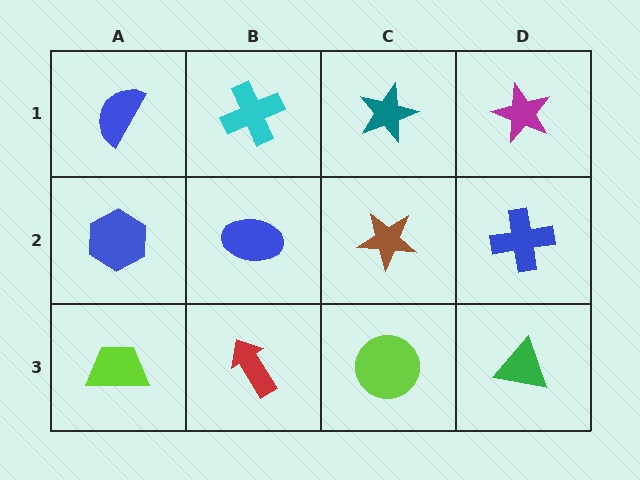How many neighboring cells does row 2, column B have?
4.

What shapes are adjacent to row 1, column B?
A blue ellipse (row 2, column B), a blue semicircle (row 1, column A), a teal star (row 1, column C).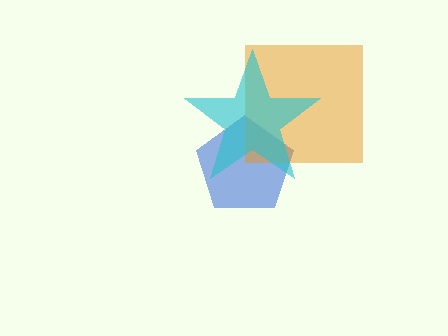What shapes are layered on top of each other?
The layered shapes are: a blue pentagon, an orange square, a cyan star.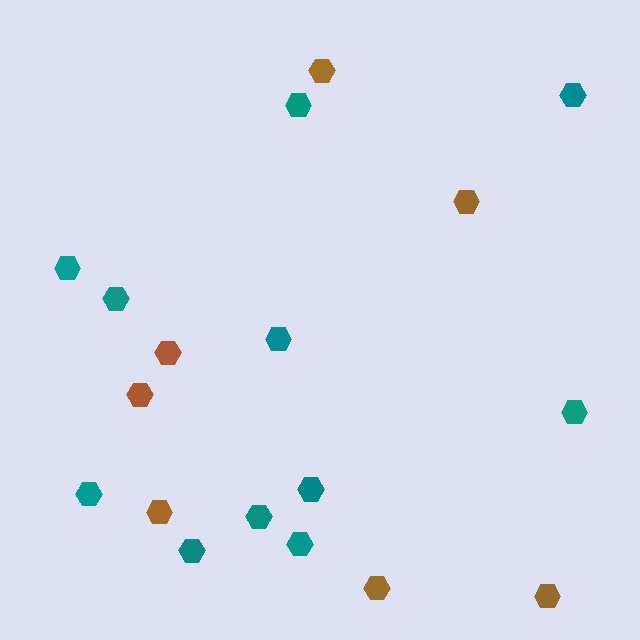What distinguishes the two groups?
There are 2 groups: one group of teal hexagons (11) and one group of brown hexagons (7).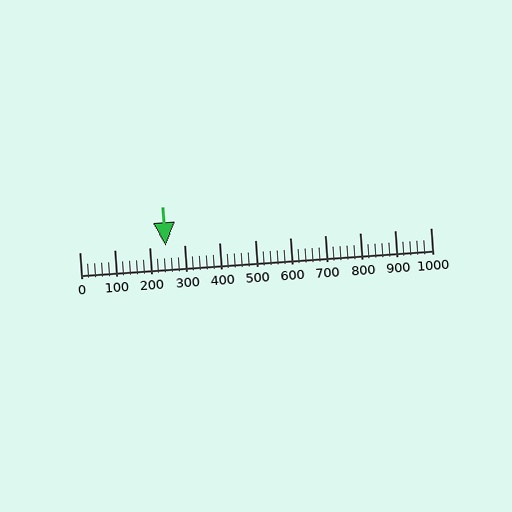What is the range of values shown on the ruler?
The ruler shows values from 0 to 1000.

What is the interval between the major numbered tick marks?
The major tick marks are spaced 100 units apart.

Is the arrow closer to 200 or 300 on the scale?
The arrow is closer to 200.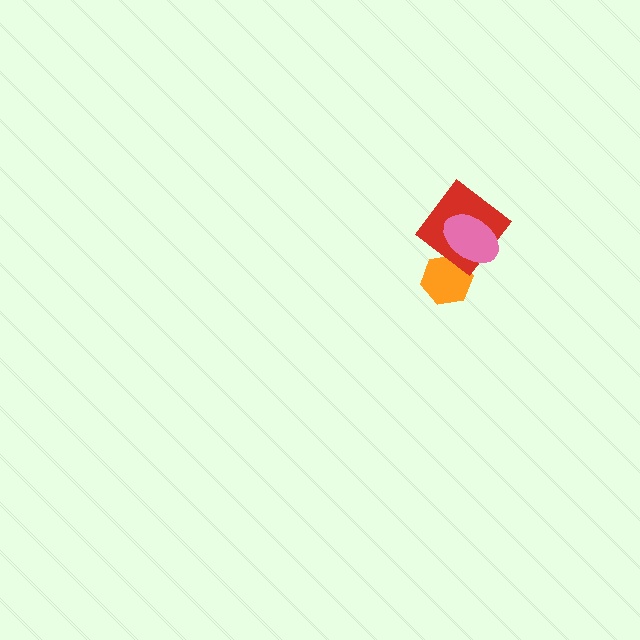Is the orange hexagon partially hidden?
Yes, it is partially covered by another shape.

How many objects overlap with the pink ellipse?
2 objects overlap with the pink ellipse.